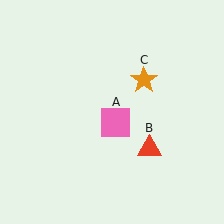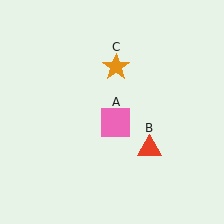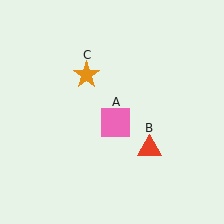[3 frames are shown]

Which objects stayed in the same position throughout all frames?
Pink square (object A) and red triangle (object B) remained stationary.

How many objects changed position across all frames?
1 object changed position: orange star (object C).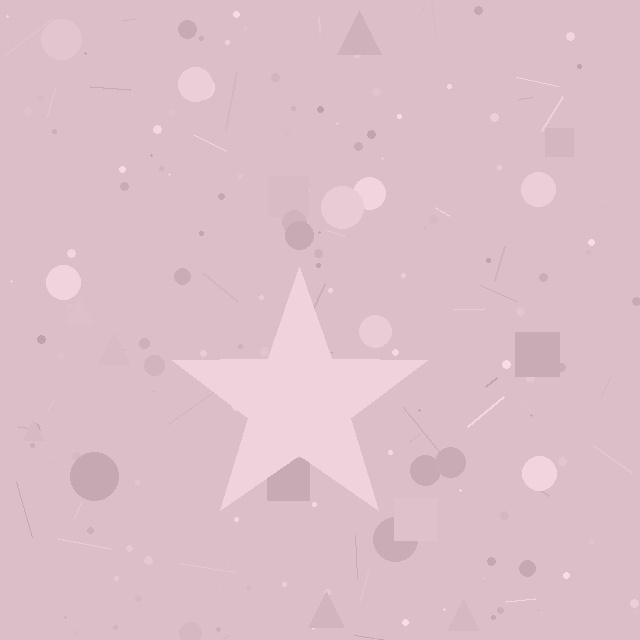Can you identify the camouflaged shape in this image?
The camouflaged shape is a star.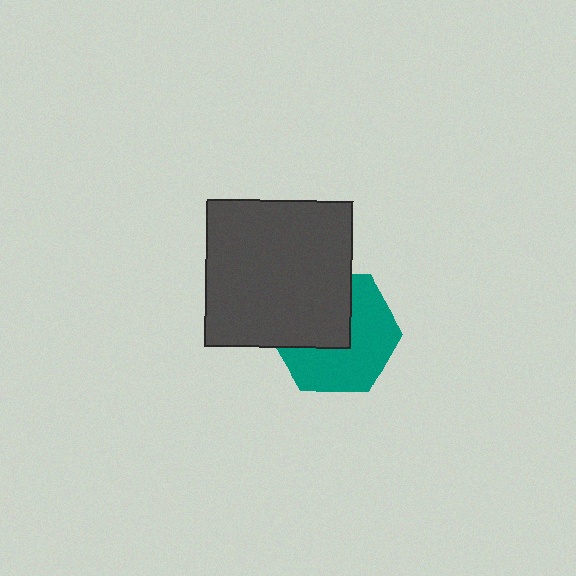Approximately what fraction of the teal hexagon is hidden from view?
Roughly 42% of the teal hexagon is hidden behind the dark gray square.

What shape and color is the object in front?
The object in front is a dark gray square.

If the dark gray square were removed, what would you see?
You would see the complete teal hexagon.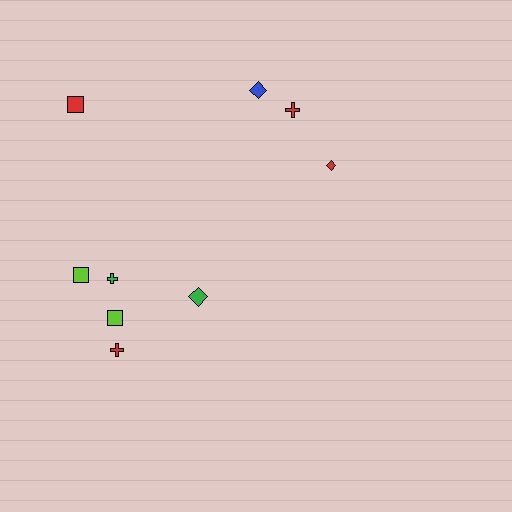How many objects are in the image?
There are 9 objects.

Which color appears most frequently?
Red, with 4 objects.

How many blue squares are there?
There are no blue squares.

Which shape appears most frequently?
Square, with 3 objects.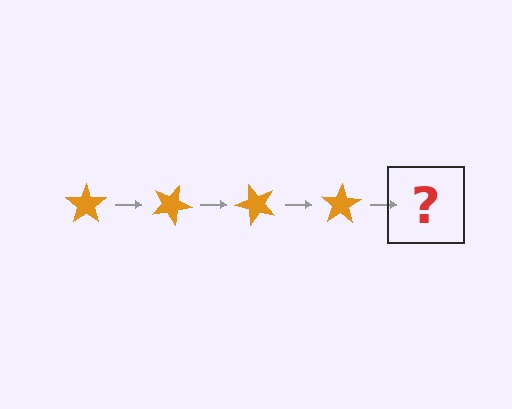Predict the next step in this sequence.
The next step is an orange star rotated 100 degrees.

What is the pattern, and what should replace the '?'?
The pattern is that the star rotates 25 degrees each step. The '?' should be an orange star rotated 100 degrees.